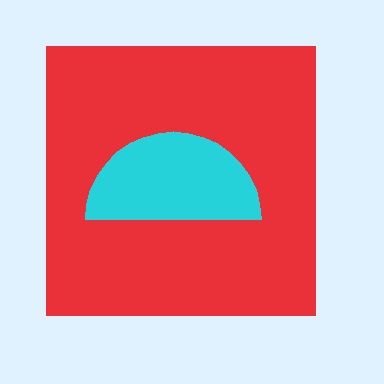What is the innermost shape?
The cyan semicircle.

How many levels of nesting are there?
2.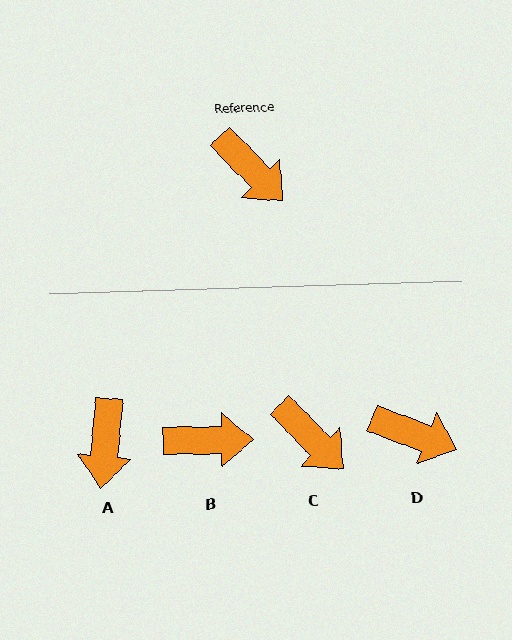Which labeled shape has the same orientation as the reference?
C.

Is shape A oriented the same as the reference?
No, it is off by about 50 degrees.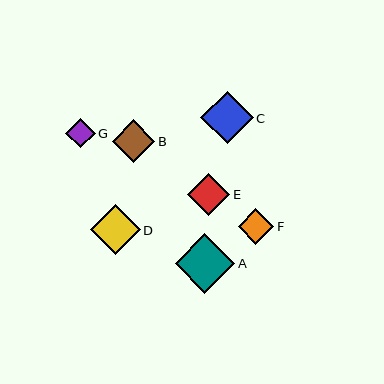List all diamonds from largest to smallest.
From largest to smallest: A, C, D, B, E, F, G.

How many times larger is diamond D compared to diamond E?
Diamond D is approximately 1.2 times the size of diamond E.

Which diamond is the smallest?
Diamond G is the smallest with a size of approximately 29 pixels.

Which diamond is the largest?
Diamond A is the largest with a size of approximately 60 pixels.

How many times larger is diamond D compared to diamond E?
Diamond D is approximately 1.2 times the size of diamond E.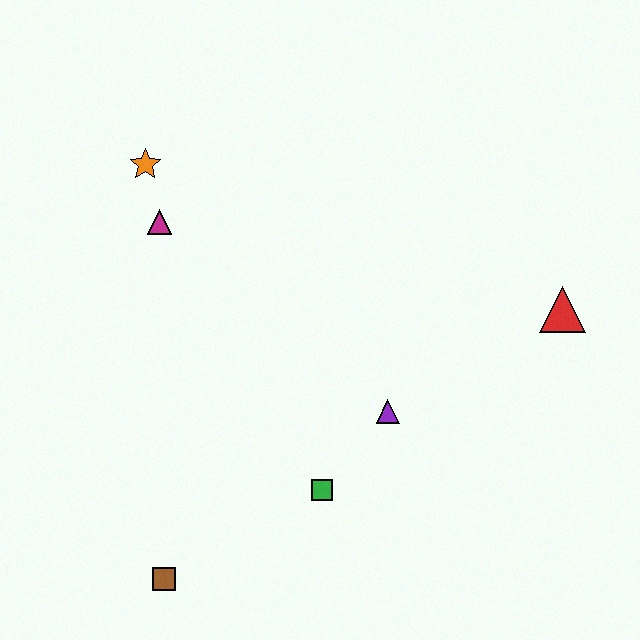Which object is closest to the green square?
The purple triangle is closest to the green square.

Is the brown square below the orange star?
Yes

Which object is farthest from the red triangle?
The brown square is farthest from the red triangle.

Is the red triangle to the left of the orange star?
No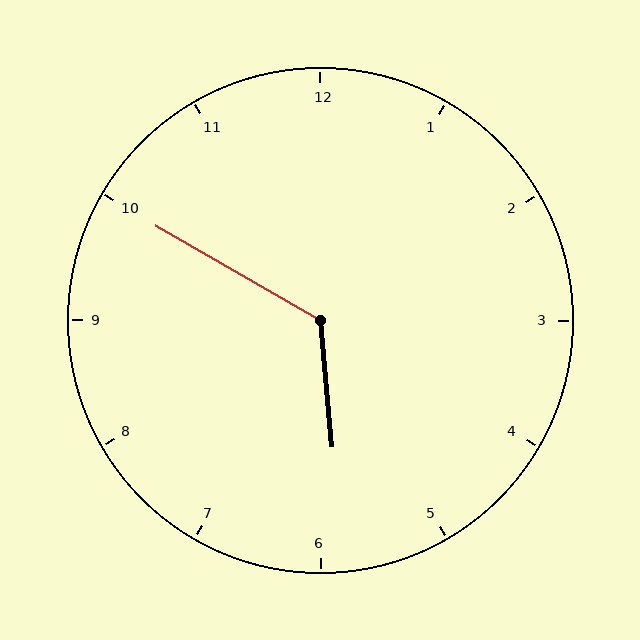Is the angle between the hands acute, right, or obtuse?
It is obtuse.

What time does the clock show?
5:50.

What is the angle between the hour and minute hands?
Approximately 125 degrees.